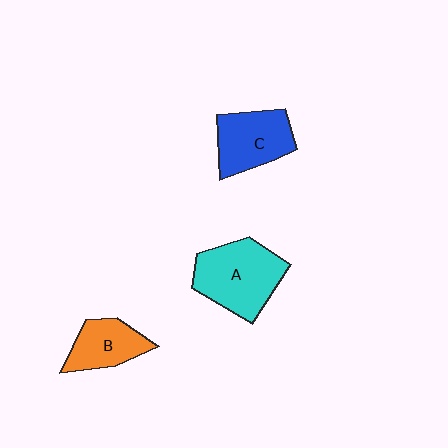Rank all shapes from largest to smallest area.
From largest to smallest: A (cyan), C (blue), B (orange).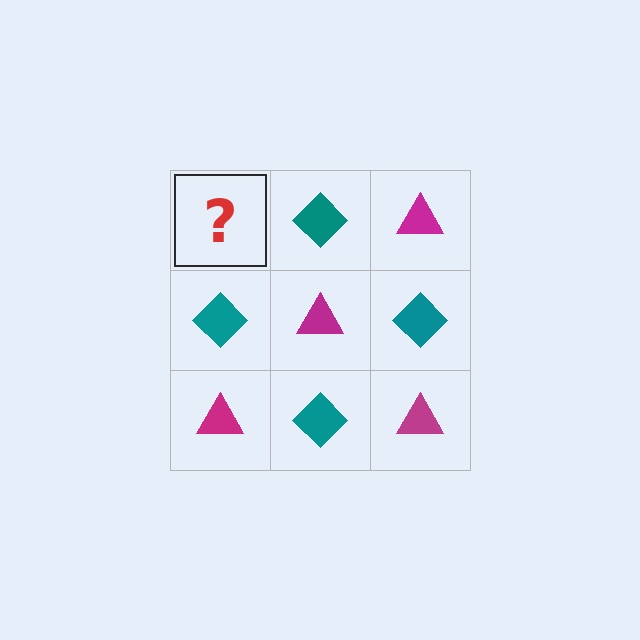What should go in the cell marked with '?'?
The missing cell should contain a magenta triangle.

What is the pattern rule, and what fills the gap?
The rule is that it alternates magenta triangle and teal diamond in a checkerboard pattern. The gap should be filled with a magenta triangle.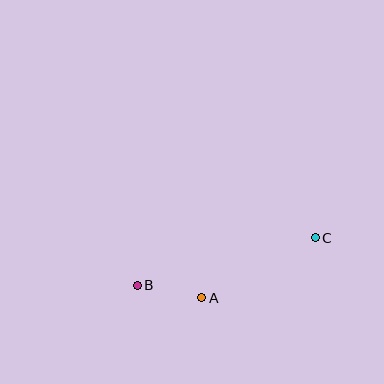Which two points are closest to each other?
Points A and B are closest to each other.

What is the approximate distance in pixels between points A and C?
The distance between A and C is approximately 128 pixels.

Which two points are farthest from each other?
Points B and C are farthest from each other.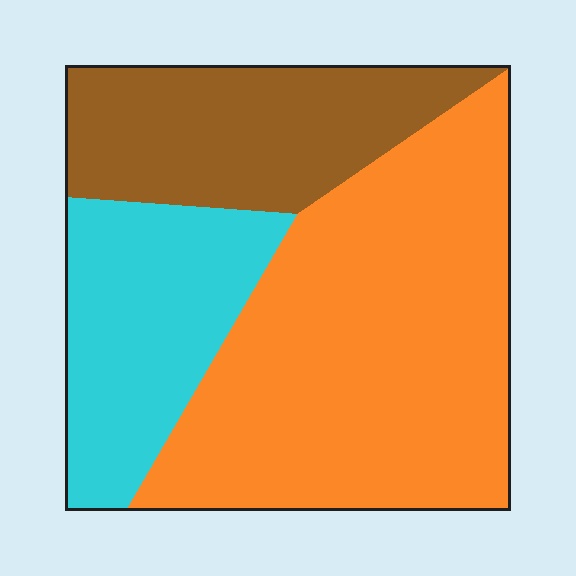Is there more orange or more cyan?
Orange.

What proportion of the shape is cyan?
Cyan takes up about one quarter (1/4) of the shape.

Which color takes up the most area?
Orange, at roughly 55%.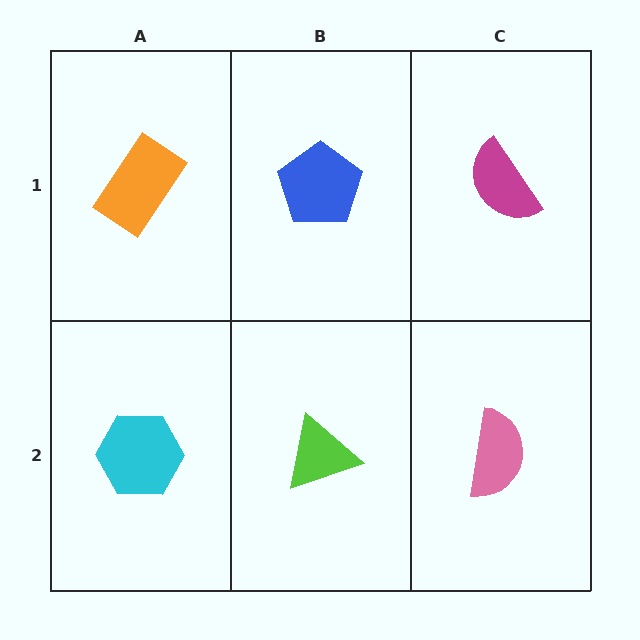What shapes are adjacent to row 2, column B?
A blue pentagon (row 1, column B), a cyan hexagon (row 2, column A), a pink semicircle (row 2, column C).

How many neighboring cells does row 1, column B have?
3.